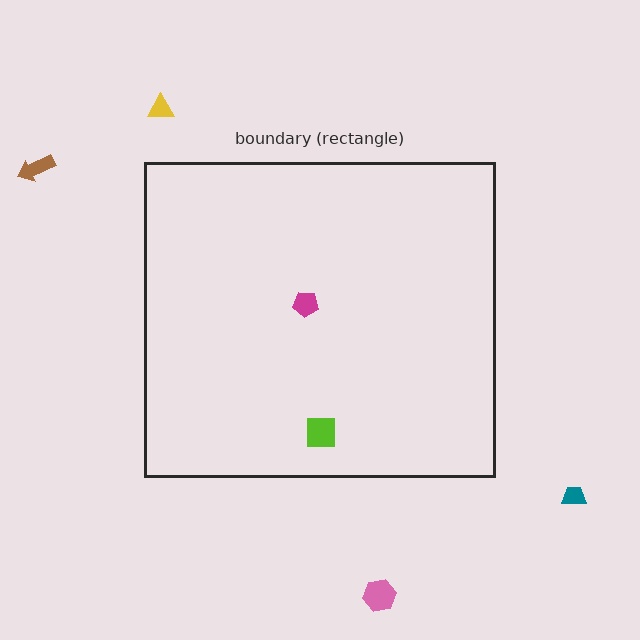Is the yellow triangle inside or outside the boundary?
Outside.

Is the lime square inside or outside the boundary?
Inside.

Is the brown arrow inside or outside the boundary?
Outside.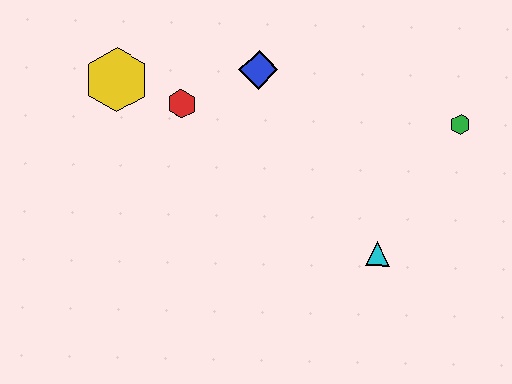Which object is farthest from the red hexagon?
The green hexagon is farthest from the red hexagon.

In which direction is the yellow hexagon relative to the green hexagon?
The yellow hexagon is to the left of the green hexagon.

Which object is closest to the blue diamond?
The red hexagon is closest to the blue diamond.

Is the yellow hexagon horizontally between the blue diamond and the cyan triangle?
No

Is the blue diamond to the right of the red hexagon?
Yes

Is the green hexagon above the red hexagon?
No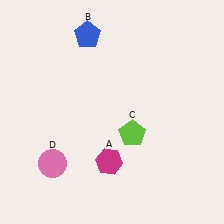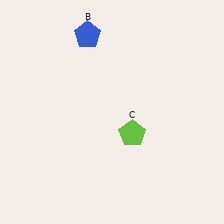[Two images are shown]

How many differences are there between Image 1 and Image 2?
There are 2 differences between the two images.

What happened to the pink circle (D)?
The pink circle (D) was removed in Image 2. It was in the bottom-left area of Image 1.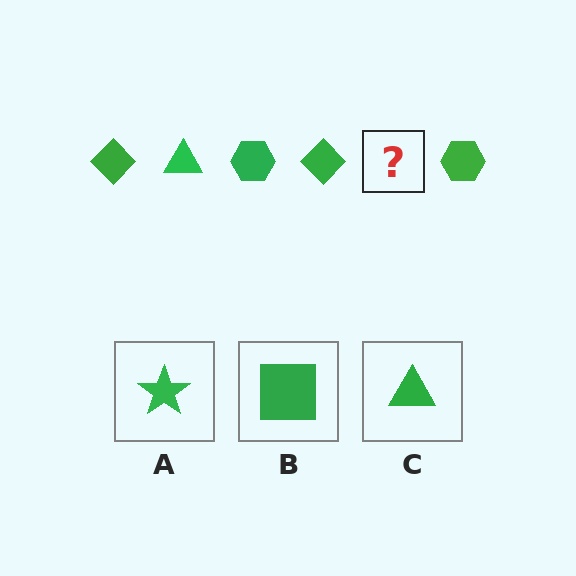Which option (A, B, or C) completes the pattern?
C.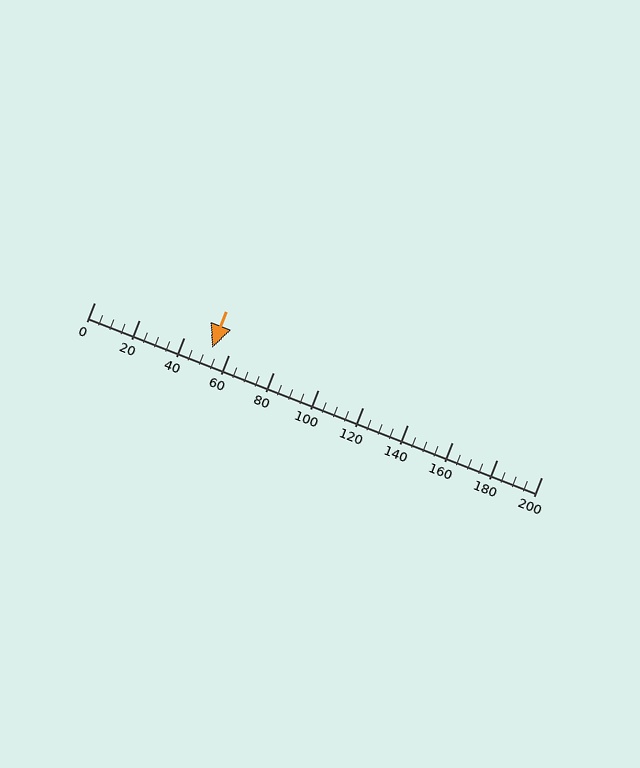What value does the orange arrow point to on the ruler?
The orange arrow points to approximately 52.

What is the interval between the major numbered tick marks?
The major tick marks are spaced 20 units apart.